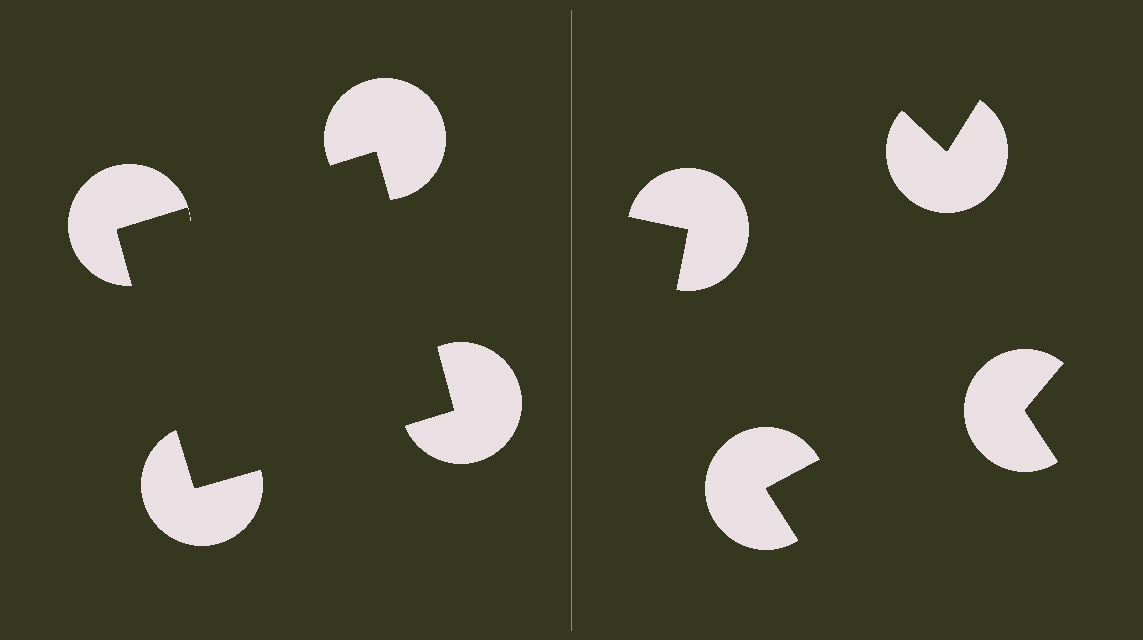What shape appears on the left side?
An illusory square.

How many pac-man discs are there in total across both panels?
8 — 4 on each side.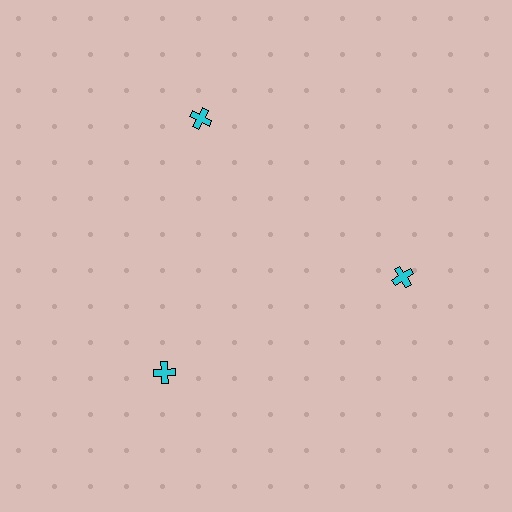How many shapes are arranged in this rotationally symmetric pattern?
There are 3 shapes, arranged in 3 groups of 1.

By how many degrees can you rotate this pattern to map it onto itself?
The pattern maps onto itself every 120 degrees of rotation.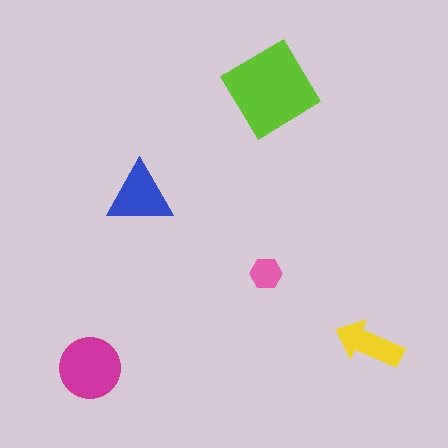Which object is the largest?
The lime diamond.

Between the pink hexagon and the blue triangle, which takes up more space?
The blue triangle.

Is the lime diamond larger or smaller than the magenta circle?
Larger.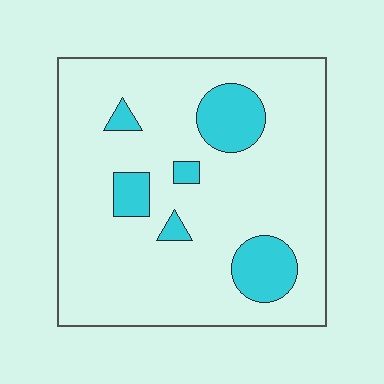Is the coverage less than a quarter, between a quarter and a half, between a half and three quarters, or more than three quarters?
Less than a quarter.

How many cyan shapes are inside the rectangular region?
6.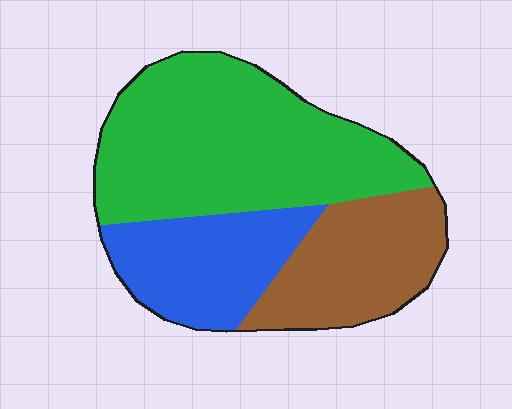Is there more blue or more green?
Green.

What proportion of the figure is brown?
Brown takes up between a sixth and a third of the figure.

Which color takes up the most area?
Green, at roughly 50%.